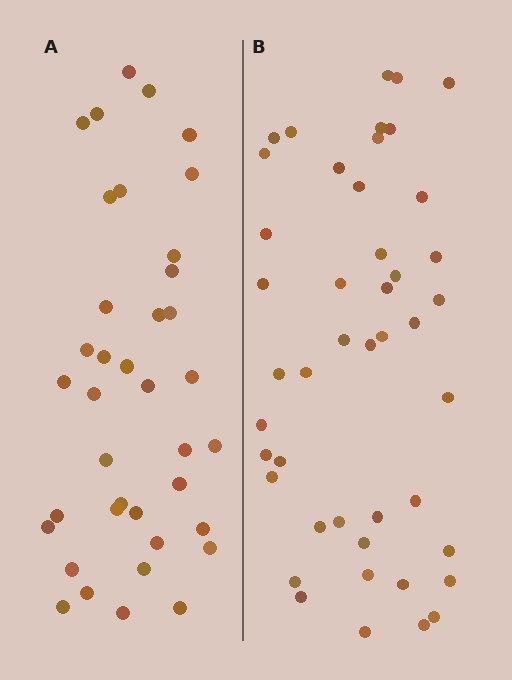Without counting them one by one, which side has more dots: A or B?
Region B (the right region) has more dots.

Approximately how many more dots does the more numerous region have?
Region B has roughly 8 or so more dots than region A.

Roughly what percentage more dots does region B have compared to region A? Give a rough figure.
About 20% more.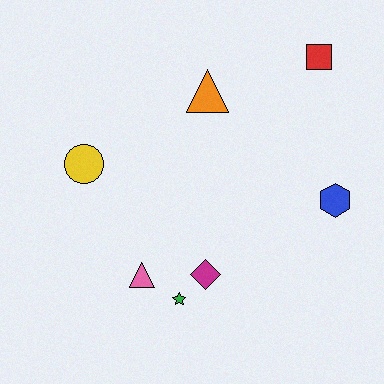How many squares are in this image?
There is 1 square.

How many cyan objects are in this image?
There are no cyan objects.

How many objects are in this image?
There are 7 objects.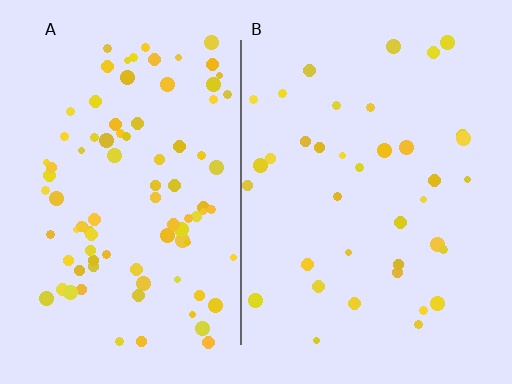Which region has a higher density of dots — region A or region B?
A (the left).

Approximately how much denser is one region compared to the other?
Approximately 2.4× — region A over region B.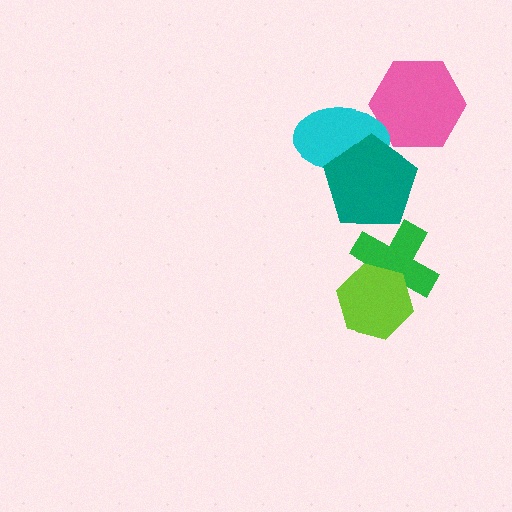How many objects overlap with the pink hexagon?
1 object overlaps with the pink hexagon.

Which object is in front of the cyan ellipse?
The teal pentagon is in front of the cyan ellipse.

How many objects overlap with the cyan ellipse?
2 objects overlap with the cyan ellipse.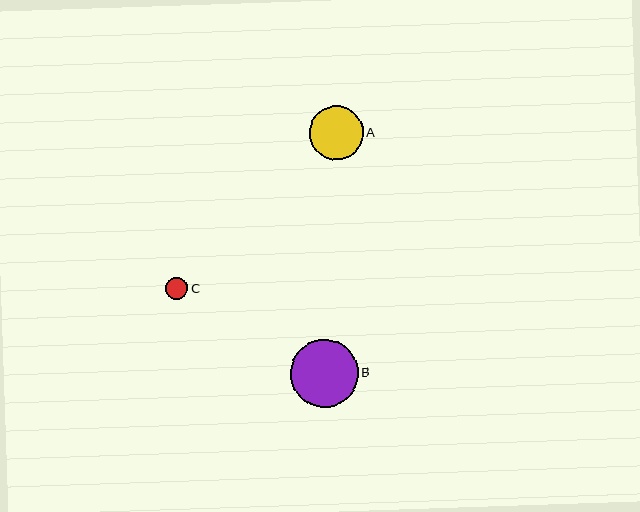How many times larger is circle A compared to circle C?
Circle A is approximately 2.4 times the size of circle C.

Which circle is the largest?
Circle B is the largest with a size of approximately 68 pixels.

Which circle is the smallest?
Circle C is the smallest with a size of approximately 22 pixels.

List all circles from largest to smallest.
From largest to smallest: B, A, C.